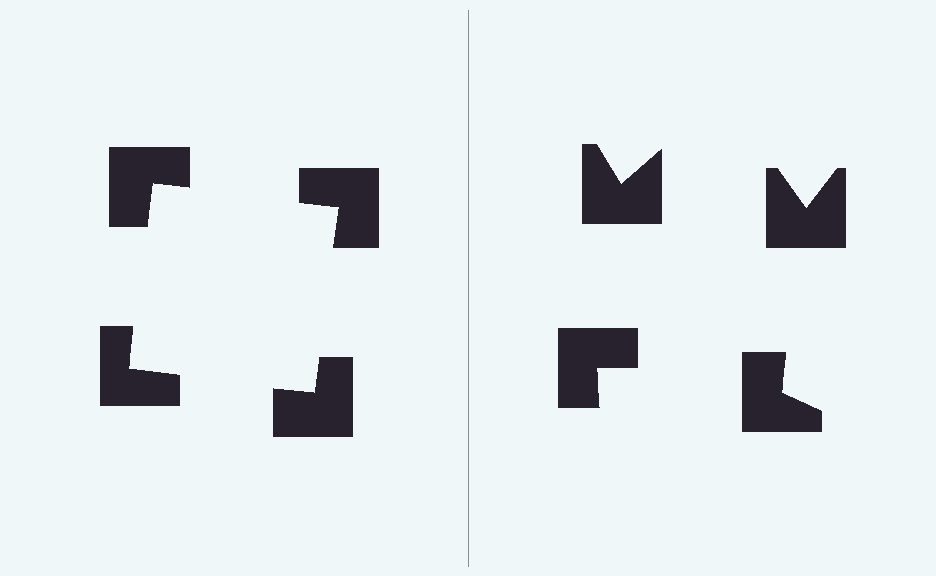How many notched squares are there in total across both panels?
8 — 4 on each side.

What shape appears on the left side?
An illusory square.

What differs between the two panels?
The notched squares are positioned identically on both sides; only the wedge orientations differ. On the left they align to a square; on the right they are misaligned.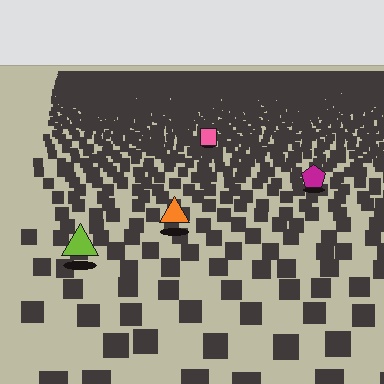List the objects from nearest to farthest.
From nearest to farthest: the lime triangle, the orange triangle, the magenta pentagon, the pink square.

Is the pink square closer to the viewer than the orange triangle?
No. The orange triangle is closer — you can tell from the texture gradient: the ground texture is coarser near it.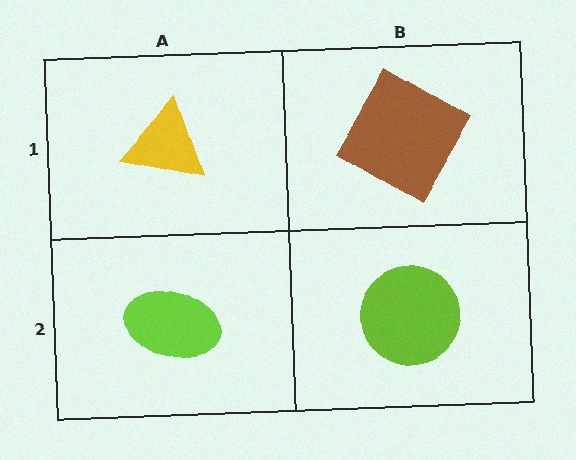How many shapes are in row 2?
2 shapes.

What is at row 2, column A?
A lime ellipse.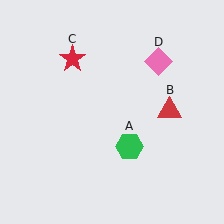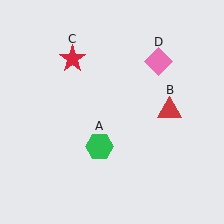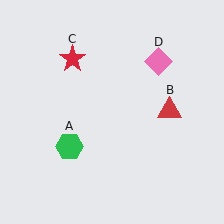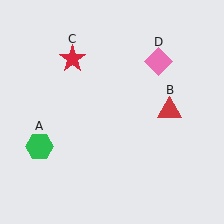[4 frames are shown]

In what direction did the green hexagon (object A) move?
The green hexagon (object A) moved left.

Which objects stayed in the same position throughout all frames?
Red triangle (object B) and red star (object C) and pink diamond (object D) remained stationary.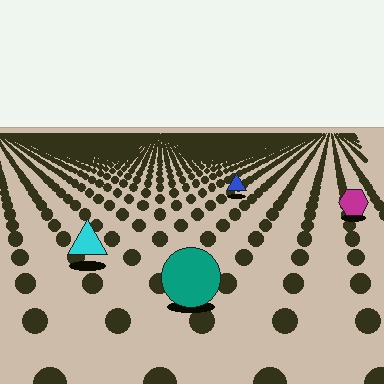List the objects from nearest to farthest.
From nearest to farthest: the teal circle, the cyan triangle, the magenta hexagon, the blue triangle.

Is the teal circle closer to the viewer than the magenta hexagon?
Yes. The teal circle is closer — you can tell from the texture gradient: the ground texture is coarser near it.